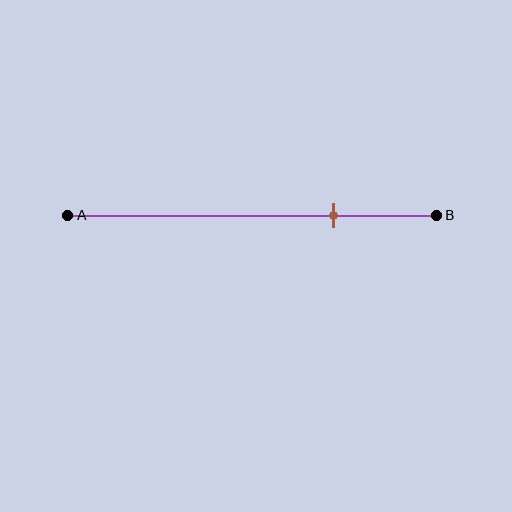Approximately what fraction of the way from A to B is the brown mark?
The brown mark is approximately 70% of the way from A to B.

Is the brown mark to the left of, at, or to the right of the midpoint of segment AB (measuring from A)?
The brown mark is to the right of the midpoint of segment AB.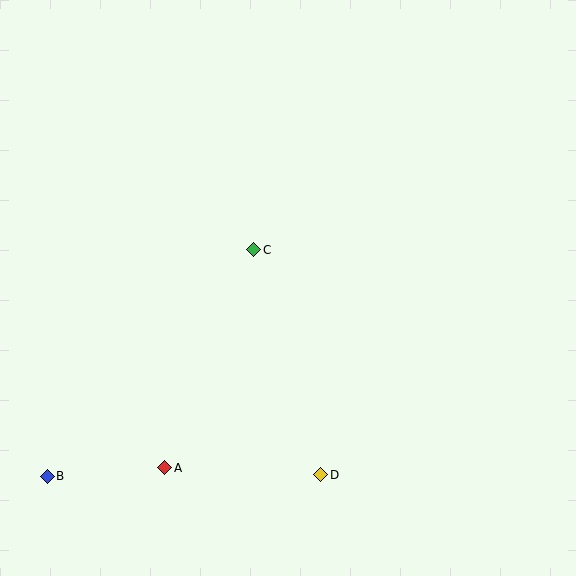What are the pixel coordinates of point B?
Point B is at (47, 476).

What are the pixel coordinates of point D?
Point D is at (321, 475).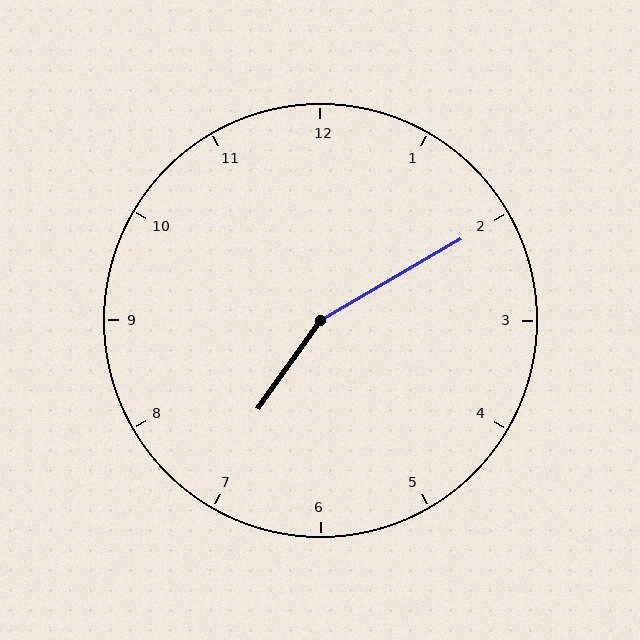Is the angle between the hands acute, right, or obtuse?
It is obtuse.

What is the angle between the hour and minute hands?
Approximately 155 degrees.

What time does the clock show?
7:10.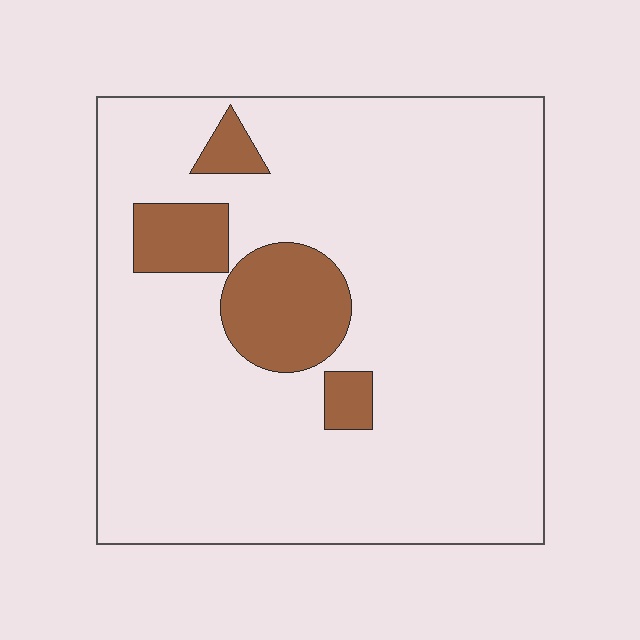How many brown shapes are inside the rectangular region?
4.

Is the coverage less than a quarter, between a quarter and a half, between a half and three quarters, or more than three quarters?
Less than a quarter.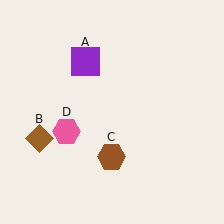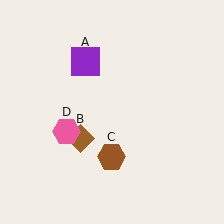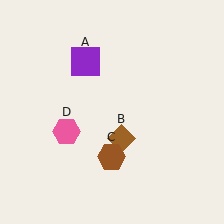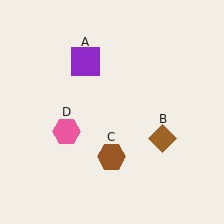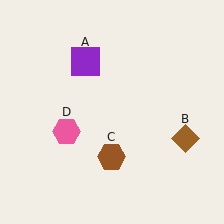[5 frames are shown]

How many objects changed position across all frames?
1 object changed position: brown diamond (object B).